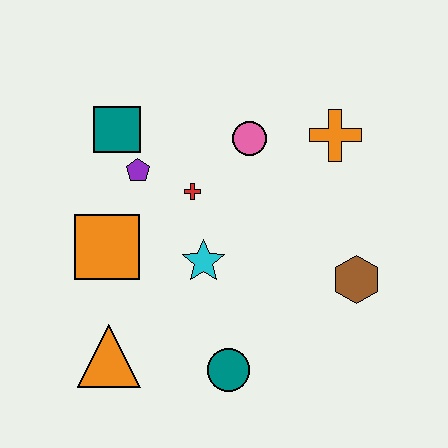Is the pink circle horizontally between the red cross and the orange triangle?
No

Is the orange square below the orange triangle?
No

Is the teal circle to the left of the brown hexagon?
Yes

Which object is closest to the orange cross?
The pink circle is closest to the orange cross.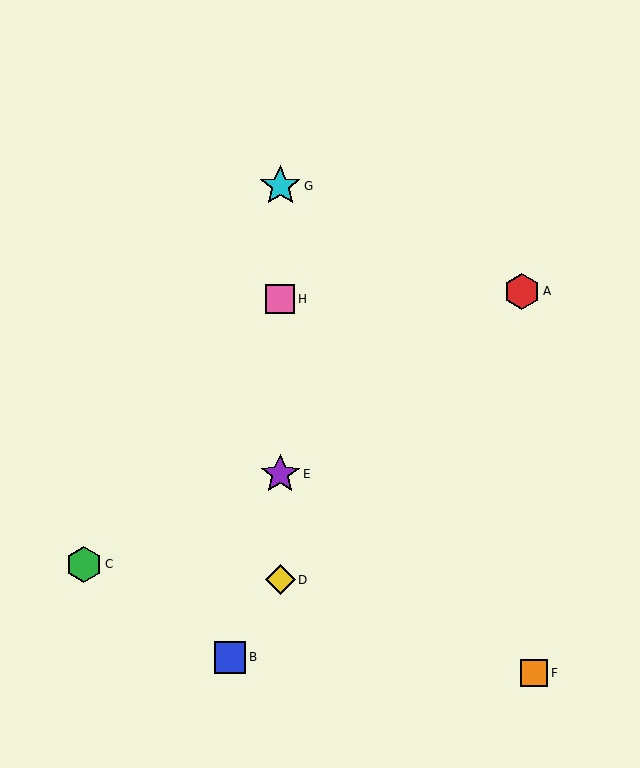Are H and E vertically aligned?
Yes, both are at x≈280.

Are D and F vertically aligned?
No, D is at x≈280 and F is at x≈534.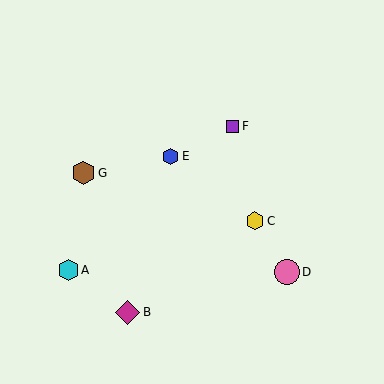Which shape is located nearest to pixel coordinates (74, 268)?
The cyan hexagon (labeled A) at (68, 270) is nearest to that location.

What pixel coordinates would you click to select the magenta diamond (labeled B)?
Click at (128, 312) to select the magenta diamond B.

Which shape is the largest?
The pink circle (labeled D) is the largest.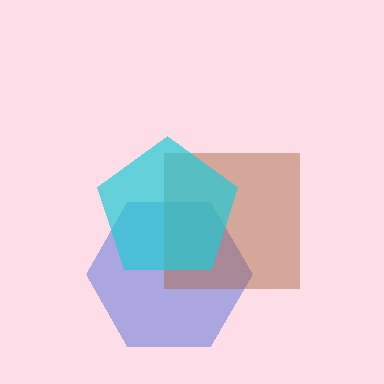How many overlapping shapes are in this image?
There are 3 overlapping shapes in the image.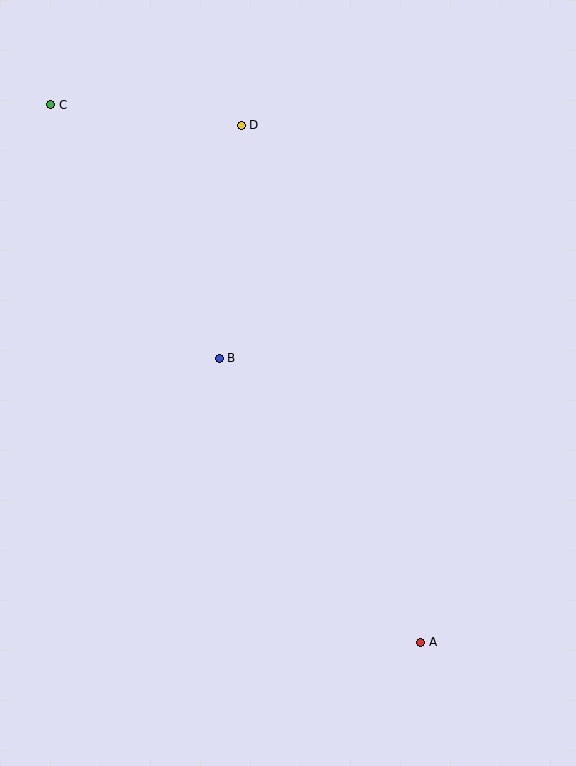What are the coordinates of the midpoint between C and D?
The midpoint between C and D is at (146, 115).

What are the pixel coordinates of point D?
Point D is at (241, 125).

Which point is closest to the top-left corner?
Point C is closest to the top-left corner.